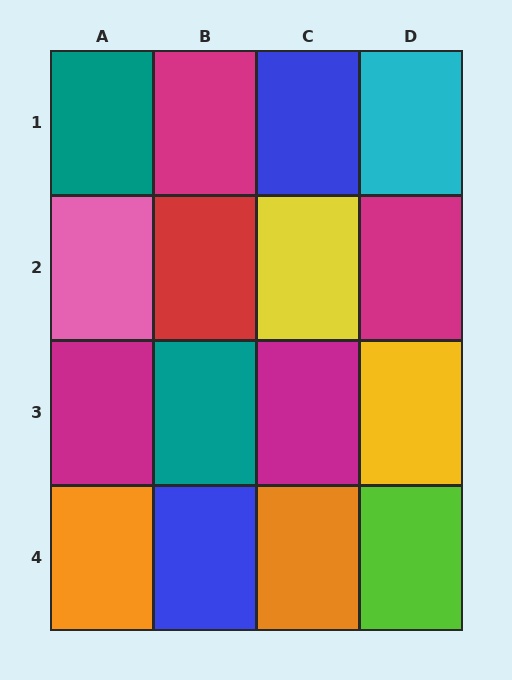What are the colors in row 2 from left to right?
Pink, red, yellow, magenta.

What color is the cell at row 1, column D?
Cyan.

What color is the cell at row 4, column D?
Lime.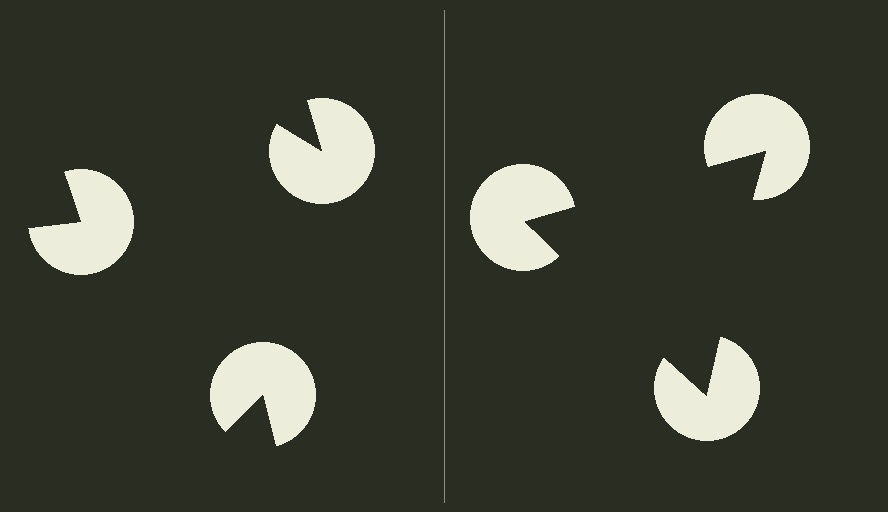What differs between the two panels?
The pac-man discs are positioned identically on both sides; only the wedge orientations differ. On the right they align to a triangle; on the left they are misaligned.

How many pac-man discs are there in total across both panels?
6 — 3 on each side.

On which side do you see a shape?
An illusory triangle appears on the right side. On the left side the wedge cuts are rotated, so no coherent shape forms.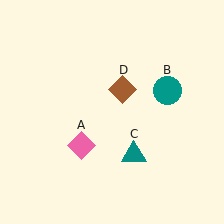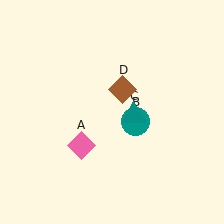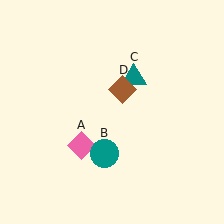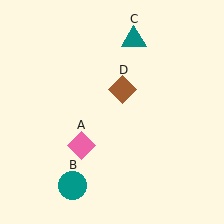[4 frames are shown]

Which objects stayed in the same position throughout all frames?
Pink diamond (object A) and brown diamond (object D) remained stationary.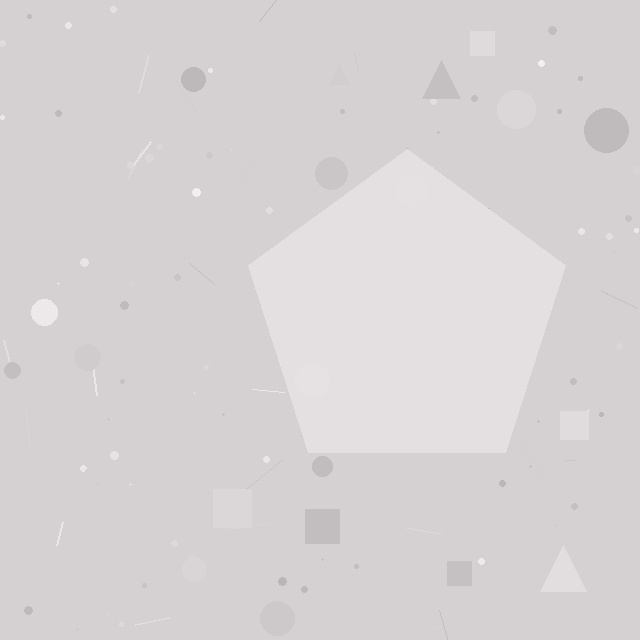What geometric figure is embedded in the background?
A pentagon is embedded in the background.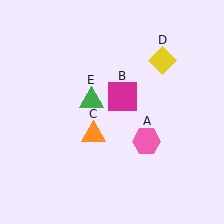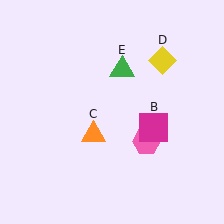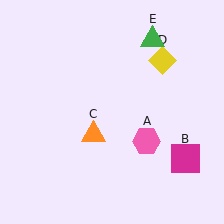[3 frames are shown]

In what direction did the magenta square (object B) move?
The magenta square (object B) moved down and to the right.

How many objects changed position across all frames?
2 objects changed position: magenta square (object B), green triangle (object E).